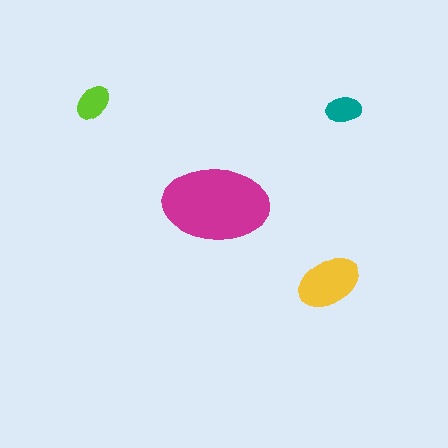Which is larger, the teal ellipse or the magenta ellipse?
The magenta one.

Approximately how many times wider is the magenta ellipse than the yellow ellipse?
About 1.5 times wider.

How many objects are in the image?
There are 4 objects in the image.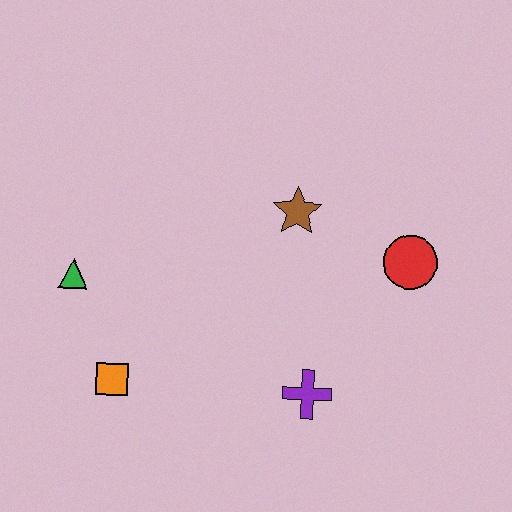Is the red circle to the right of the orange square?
Yes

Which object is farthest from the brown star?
The orange square is farthest from the brown star.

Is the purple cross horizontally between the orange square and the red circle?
Yes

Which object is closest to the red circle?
The brown star is closest to the red circle.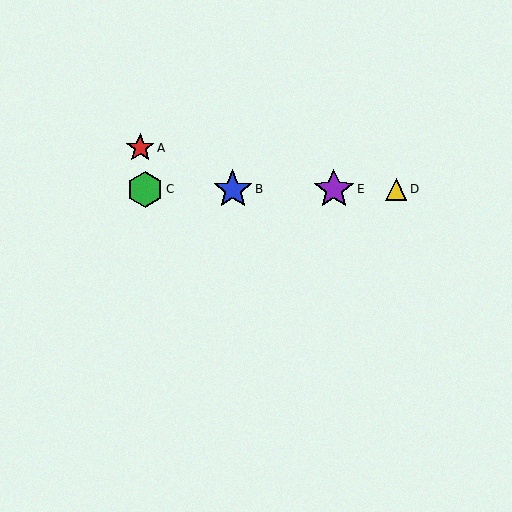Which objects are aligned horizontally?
Objects B, C, D, E are aligned horizontally.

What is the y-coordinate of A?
Object A is at y≈148.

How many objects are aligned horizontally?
4 objects (B, C, D, E) are aligned horizontally.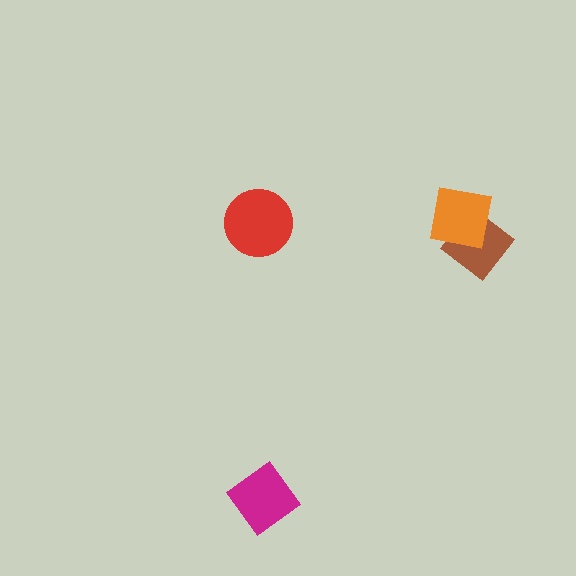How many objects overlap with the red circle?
0 objects overlap with the red circle.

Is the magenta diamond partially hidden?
No, no other shape covers it.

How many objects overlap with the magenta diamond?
0 objects overlap with the magenta diamond.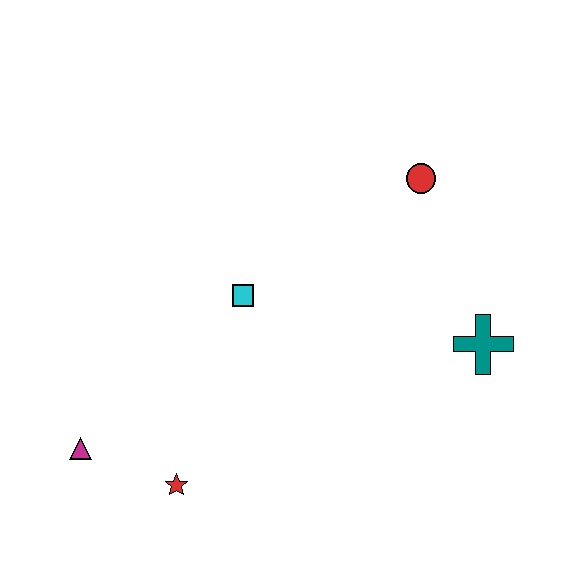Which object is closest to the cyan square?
The red star is closest to the cyan square.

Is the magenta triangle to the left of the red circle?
Yes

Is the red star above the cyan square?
No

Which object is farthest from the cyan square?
The teal cross is farthest from the cyan square.